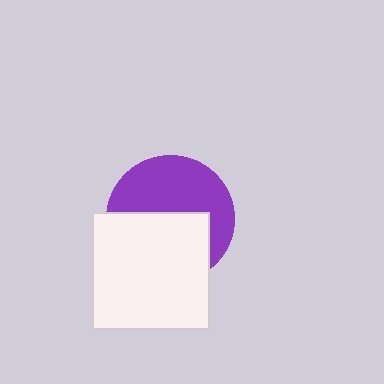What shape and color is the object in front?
The object in front is a white square.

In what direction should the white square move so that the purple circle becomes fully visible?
The white square should move down. That is the shortest direction to clear the overlap and leave the purple circle fully visible.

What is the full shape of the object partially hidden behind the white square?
The partially hidden object is a purple circle.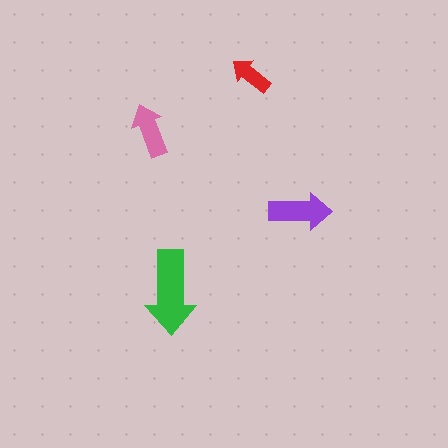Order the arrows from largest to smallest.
the green one, the purple one, the pink one, the red one.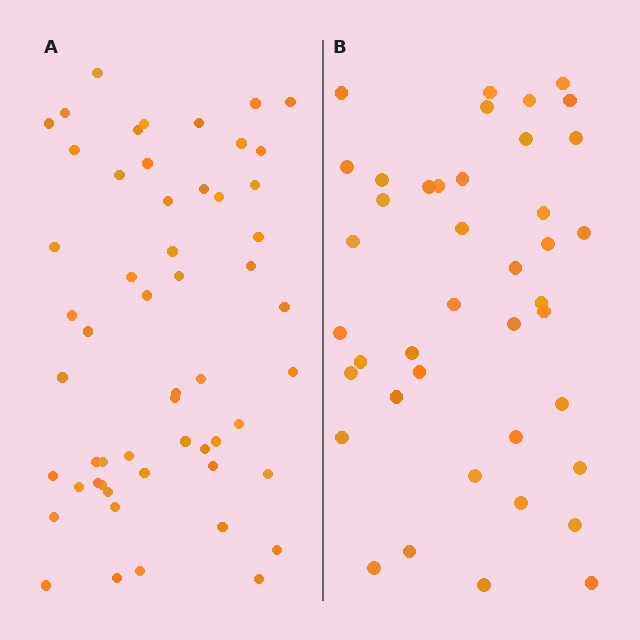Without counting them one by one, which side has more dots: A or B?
Region A (the left region) has more dots.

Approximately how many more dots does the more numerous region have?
Region A has approximately 15 more dots than region B.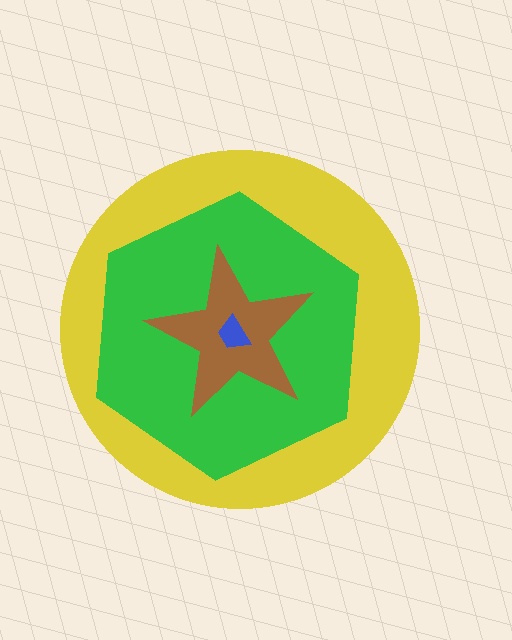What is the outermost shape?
The yellow circle.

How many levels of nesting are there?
4.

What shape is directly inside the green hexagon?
The brown star.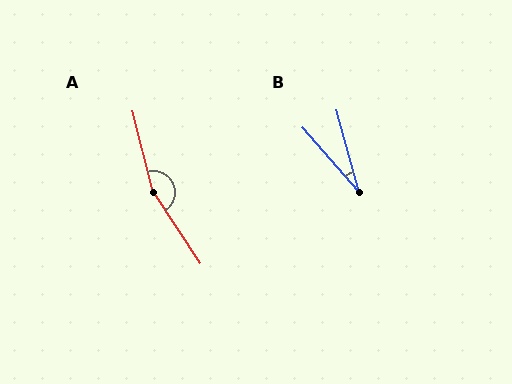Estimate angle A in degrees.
Approximately 161 degrees.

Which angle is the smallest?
B, at approximately 26 degrees.